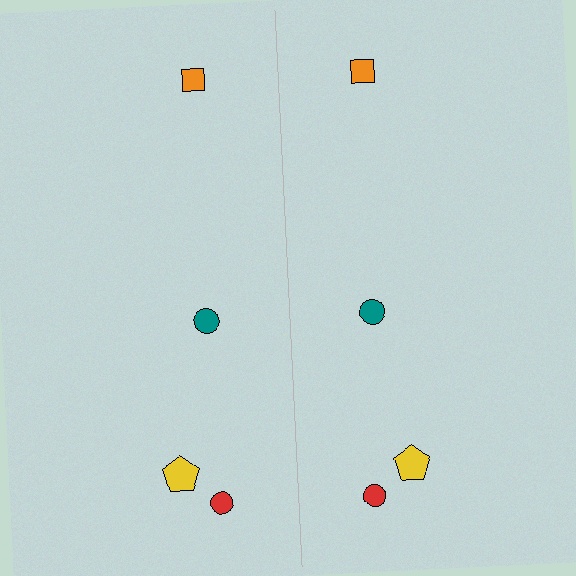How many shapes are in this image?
There are 8 shapes in this image.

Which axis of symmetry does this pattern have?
The pattern has a vertical axis of symmetry running through the center of the image.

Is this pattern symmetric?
Yes, this pattern has bilateral (reflection) symmetry.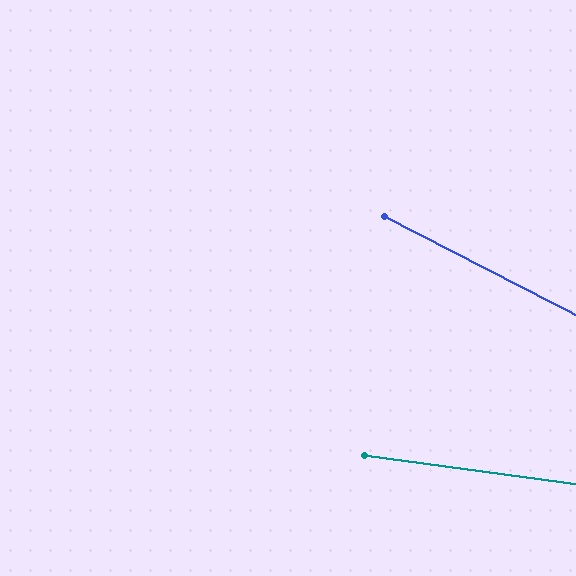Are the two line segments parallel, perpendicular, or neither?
Neither parallel nor perpendicular — they differ by about 19°.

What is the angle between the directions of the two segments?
Approximately 19 degrees.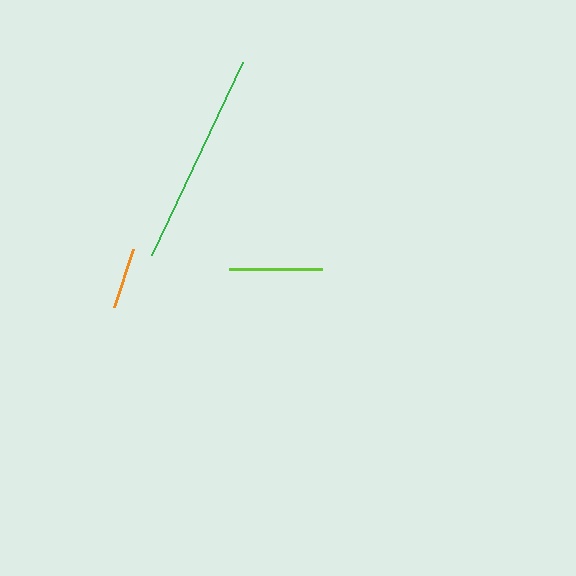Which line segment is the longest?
The green line is the longest at approximately 214 pixels.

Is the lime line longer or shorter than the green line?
The green line is longer than the lime line.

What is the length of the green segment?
The green segment is approximately 214 pixels long.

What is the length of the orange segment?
The orange segment is approximately 61 pixels long.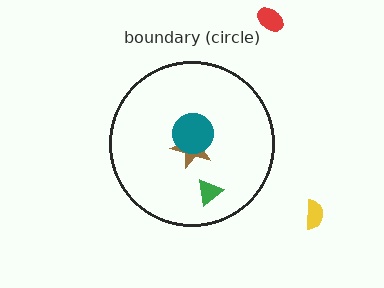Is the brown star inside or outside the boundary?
Inside.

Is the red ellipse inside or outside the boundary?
Outside.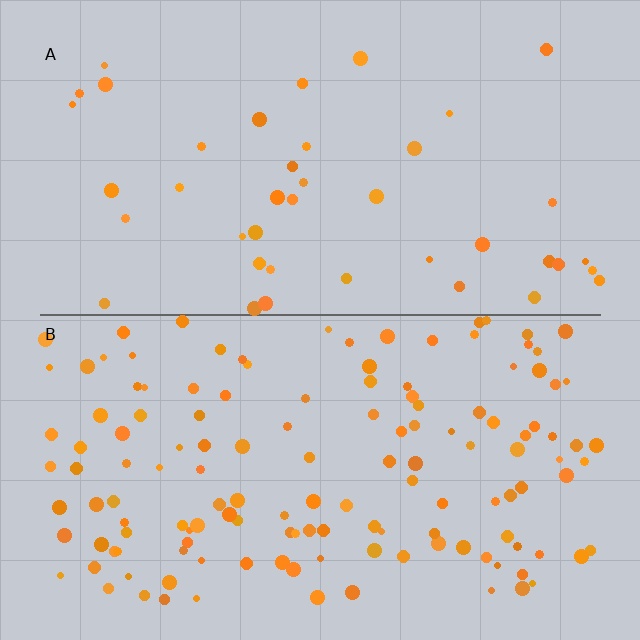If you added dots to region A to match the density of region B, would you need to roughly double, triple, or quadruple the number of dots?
Approximately triple.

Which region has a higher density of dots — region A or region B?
B (the bottom).